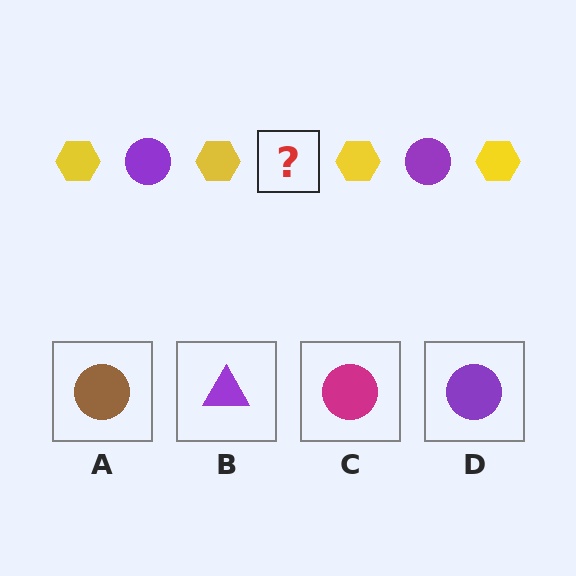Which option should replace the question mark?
Option D.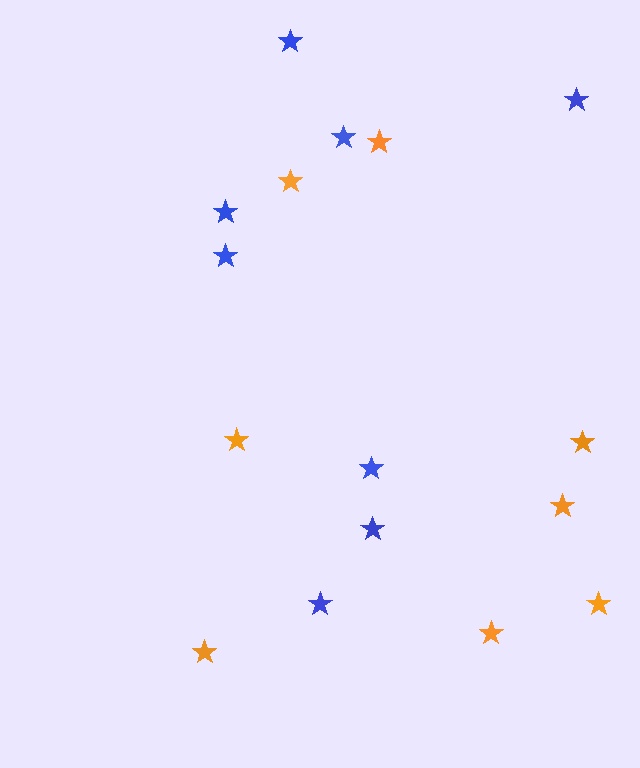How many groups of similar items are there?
There are 2 groups: one group of orange stars (8) and one group of blue stars (8).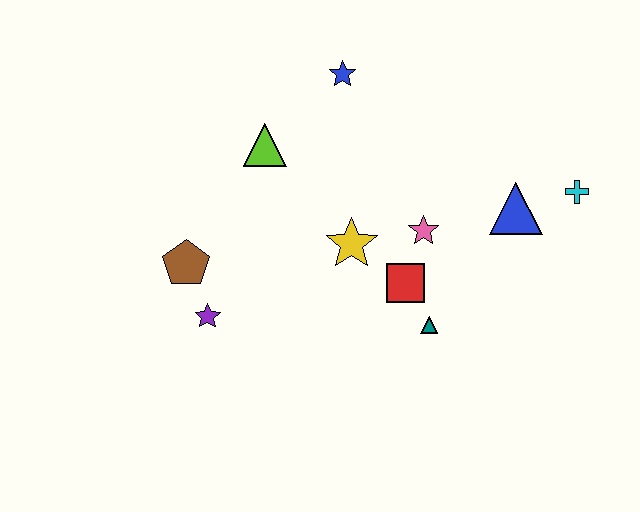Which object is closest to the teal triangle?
The red square is closest to the teal triangle.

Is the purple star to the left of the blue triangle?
Yes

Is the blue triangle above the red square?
Yes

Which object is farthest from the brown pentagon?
The cyan cross is farthest from the brown pentagon.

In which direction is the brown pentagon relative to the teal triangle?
The brown pentagon is to the left of the teal triangle.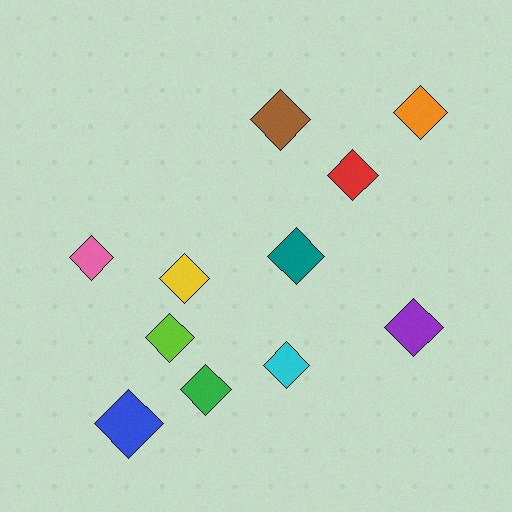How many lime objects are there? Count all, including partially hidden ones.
There is 1 lime object.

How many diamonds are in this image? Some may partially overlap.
There are 11 diamonds.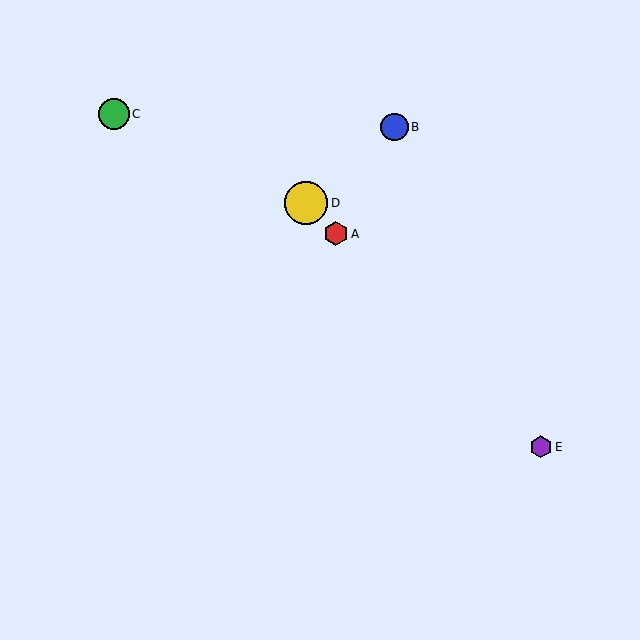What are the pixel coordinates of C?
Object C is at (114, 114).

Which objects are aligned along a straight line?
Objects A, D, E are aligned along a straight line.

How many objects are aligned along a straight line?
3 objects (A, D, E) are aligned along a straight line.